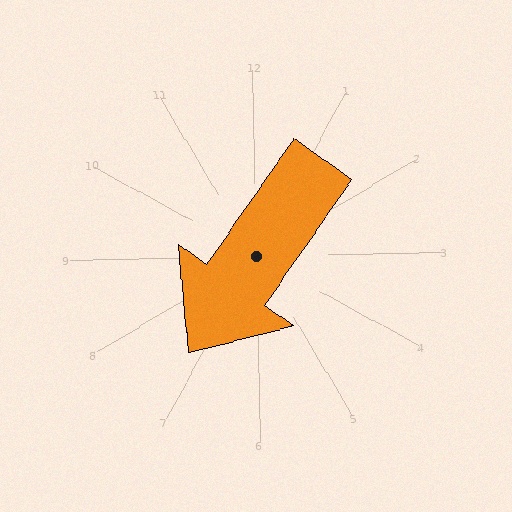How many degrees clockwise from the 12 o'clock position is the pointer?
Approximately 216 degrees.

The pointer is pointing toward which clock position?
Roughly 7 o'clock.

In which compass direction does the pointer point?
Southwest.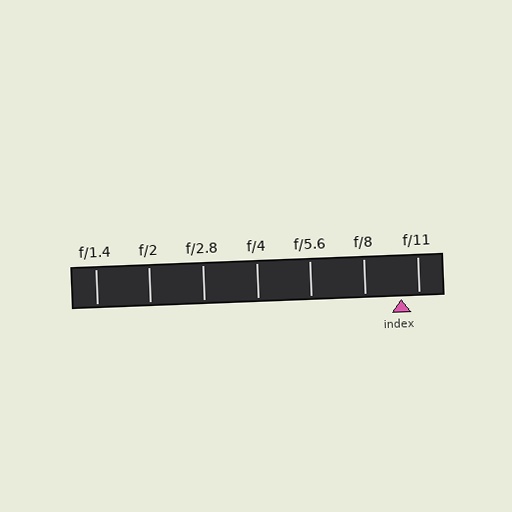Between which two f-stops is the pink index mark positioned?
The index mark is between f/8 and f/11.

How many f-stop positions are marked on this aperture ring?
There are 7 f-stop positions marked.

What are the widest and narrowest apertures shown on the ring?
The widest aperture shown is f/1.4 and the narrowest is f/11.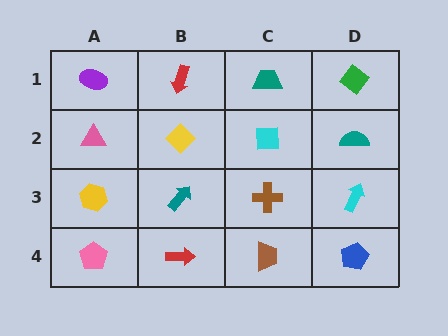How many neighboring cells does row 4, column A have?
2.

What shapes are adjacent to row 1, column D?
A teal semicircle (row 2, column D), a teal trapezoid (row 1, column C).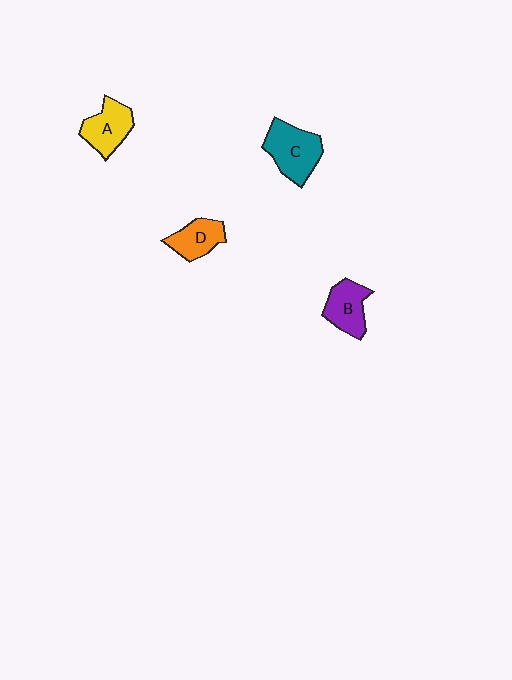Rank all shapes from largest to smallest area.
From largest to smallest: C (teal), A (yellow), B (purple), D (orange).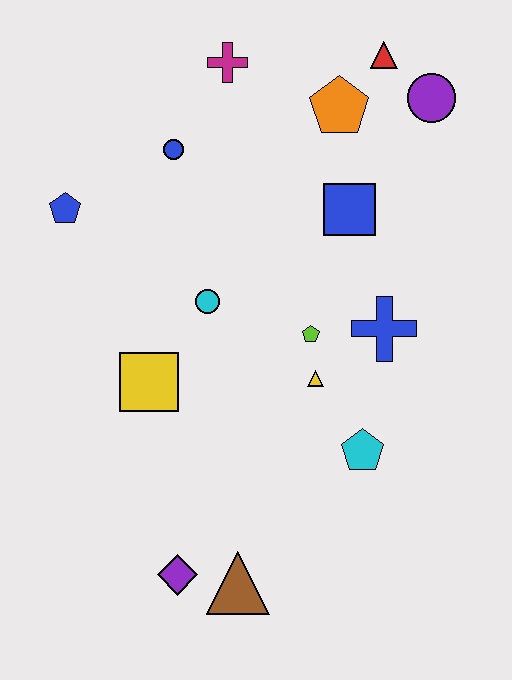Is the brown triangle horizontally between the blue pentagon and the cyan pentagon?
Yes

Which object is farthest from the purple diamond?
The red triangle is farthest from the purple diamond.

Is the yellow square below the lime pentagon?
Yes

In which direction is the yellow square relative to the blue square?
The yellow square is to the left of the blue square.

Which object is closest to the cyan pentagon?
The yellow triangle is closest to the cyan pentagon.